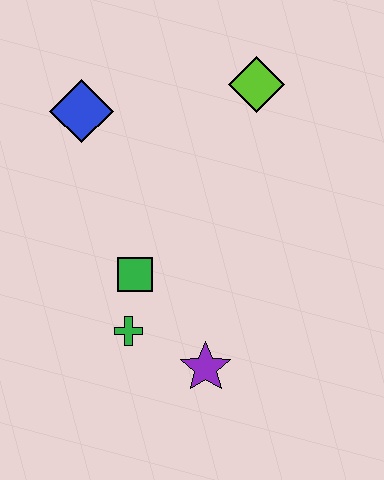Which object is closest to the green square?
The green cross is closest to the green square.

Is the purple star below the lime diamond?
Yes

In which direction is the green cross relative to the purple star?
The green cross is to the left of the purple star.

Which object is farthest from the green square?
The lime diamond is farthest from the green square.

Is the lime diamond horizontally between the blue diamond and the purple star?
No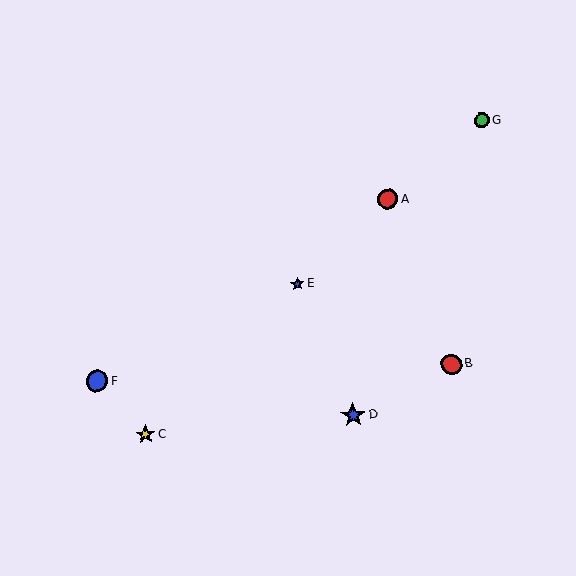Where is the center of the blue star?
The center of the blue star is at (297, 284).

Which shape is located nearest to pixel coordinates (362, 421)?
The blue star (labeled D) at (353, 415) is nearest to that location.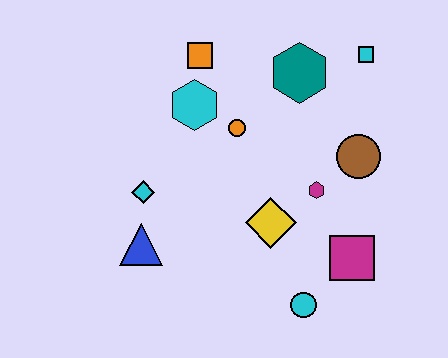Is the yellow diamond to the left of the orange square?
No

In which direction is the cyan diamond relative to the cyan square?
The cyan diamond is to the left of the cyan square.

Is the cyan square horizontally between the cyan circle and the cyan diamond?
No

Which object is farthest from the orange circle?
The cyan circle is farthest from the orange circle.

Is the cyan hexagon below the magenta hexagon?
No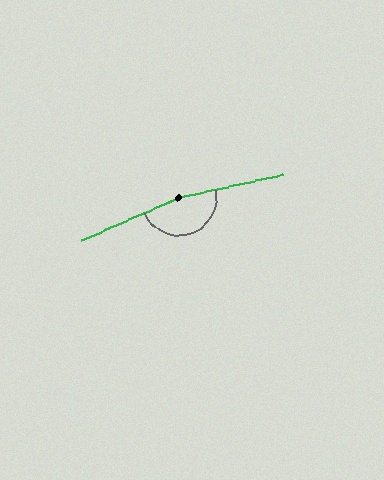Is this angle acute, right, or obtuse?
It is obtuse.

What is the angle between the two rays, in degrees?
Approximately 169 degrees.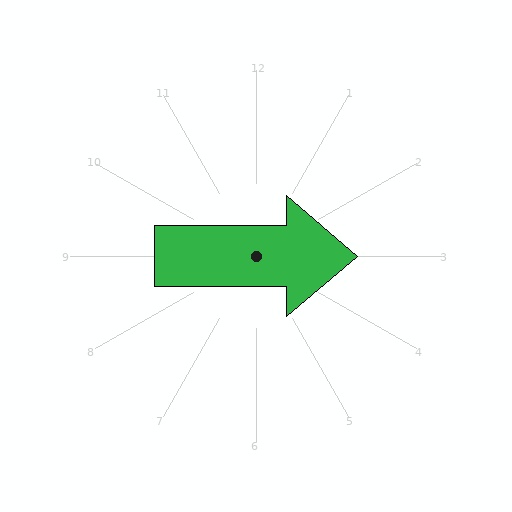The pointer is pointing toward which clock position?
Roughly 3 o'clock.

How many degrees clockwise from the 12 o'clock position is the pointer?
Approximately 90 degrees.